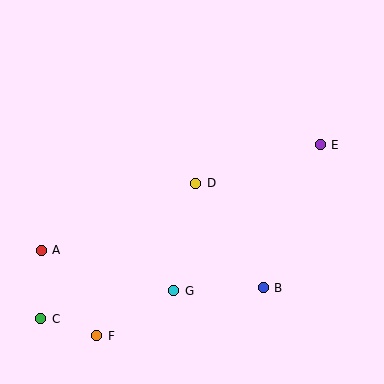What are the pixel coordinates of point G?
Point G is at (174, 291).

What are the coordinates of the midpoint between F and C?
The midpoint between F and C is at (69, 327).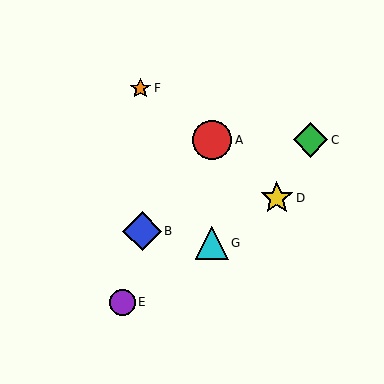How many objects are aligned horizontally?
2 objects (A, C) are aligned horizontally.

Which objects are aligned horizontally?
Objects A, C are aligned horizontally.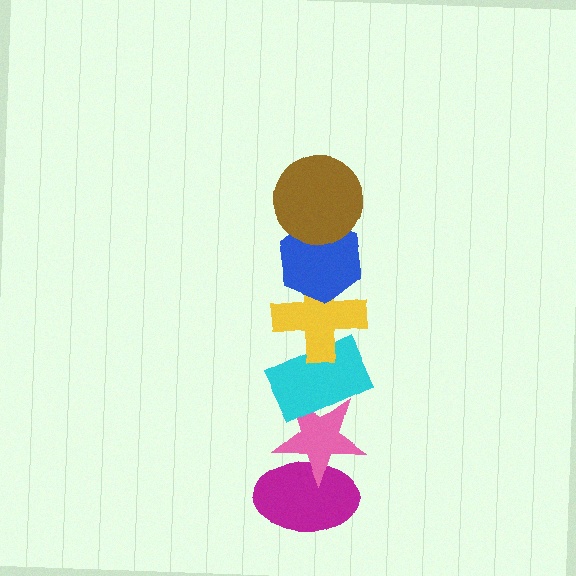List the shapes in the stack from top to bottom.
From top to bottom: the brown circle, the blue hexagon, the yellow cross, the cyan rectangle, the pink star, the magenta ellipse.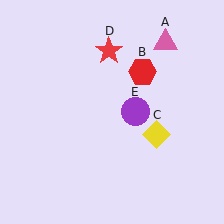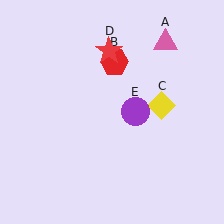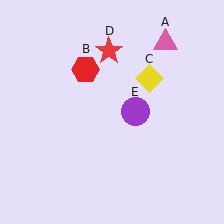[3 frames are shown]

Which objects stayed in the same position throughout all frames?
Pink triangle (object A) and red star (object D) and purple circle (object E) remained stationary.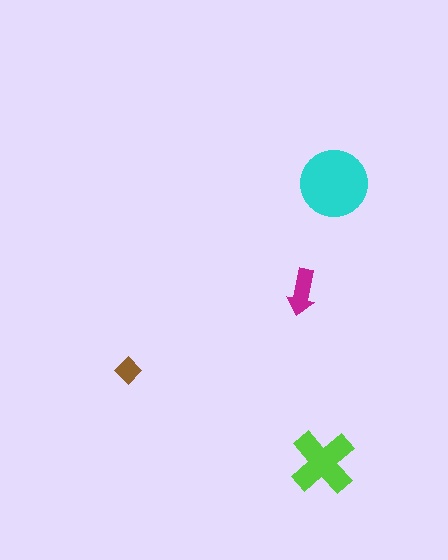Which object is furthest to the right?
The cyan circle is rightmost.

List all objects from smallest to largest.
The brown diamond, the magenta arrow, the lime cross, the cyan circle.